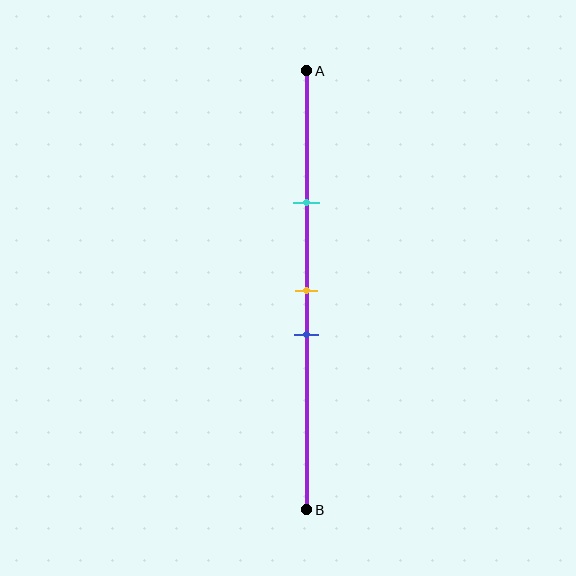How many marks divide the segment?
There are 3 marks dividing the segment.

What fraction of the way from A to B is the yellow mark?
The yellow mark is approximately 50% (0.5) of the way from A to B.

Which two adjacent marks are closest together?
The yellow and blue marks are the closest adjacent pair.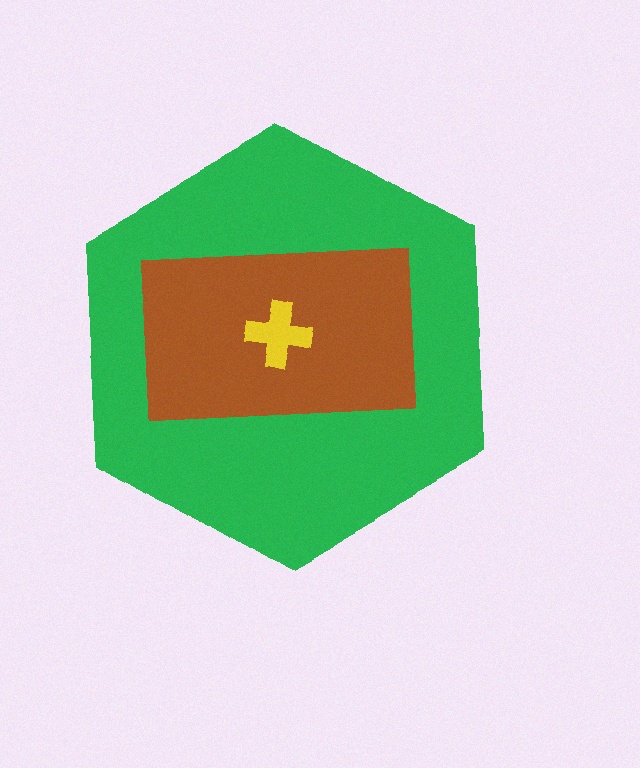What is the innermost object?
The yellow cross.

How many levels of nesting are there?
3.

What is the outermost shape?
The green hexagon.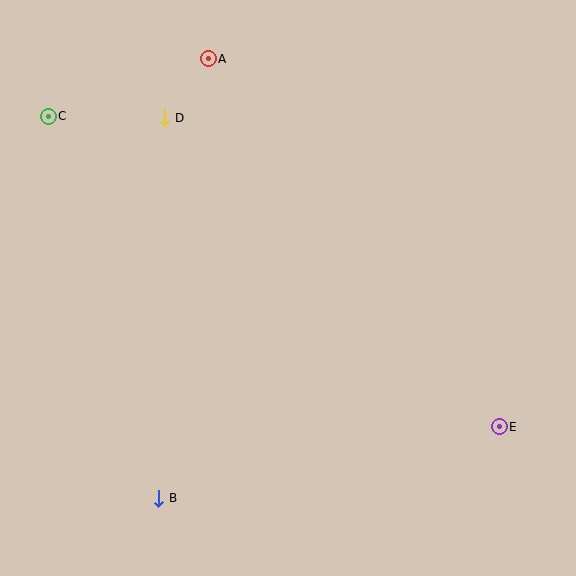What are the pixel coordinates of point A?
Point A is at (208, 59).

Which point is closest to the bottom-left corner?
Point B is closest to the bottom-left corner.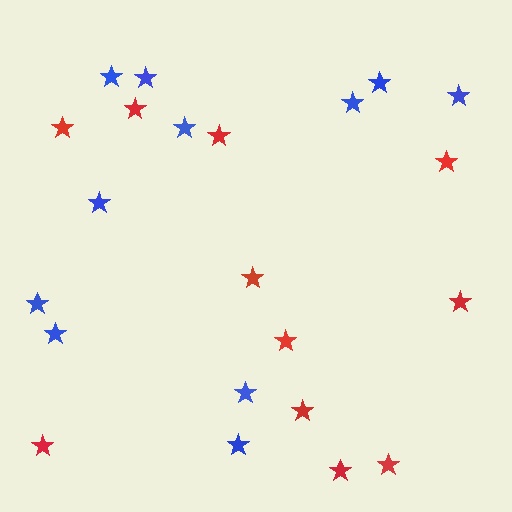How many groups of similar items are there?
There are 2 groups: one group of red stars (11) and one group of blue stars (11).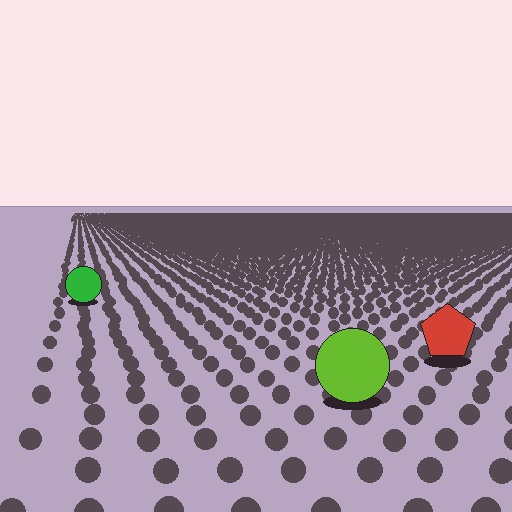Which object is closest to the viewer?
The lime circle is closest. The texture marks near it are larger and more spread out.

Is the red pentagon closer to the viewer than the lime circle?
No. The lime circle is closer — you can tell from the texture gradient: the ground texture is coarser near it.